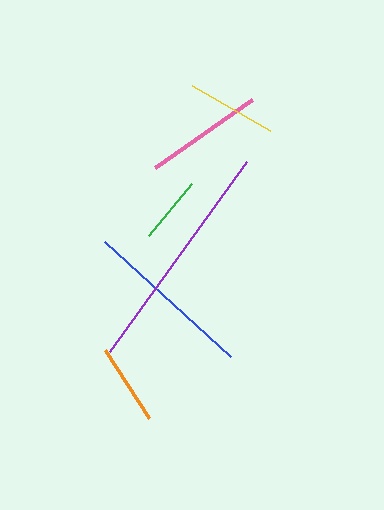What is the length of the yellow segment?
The yellow segment is approximately 90 pixels long.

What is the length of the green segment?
The green segment is approximately 68 pixels long.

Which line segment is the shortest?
The green line is the shortest at approximately 68 pixels.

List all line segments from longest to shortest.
From longest to shortest: purple, blue, pink, yellow, orange, green.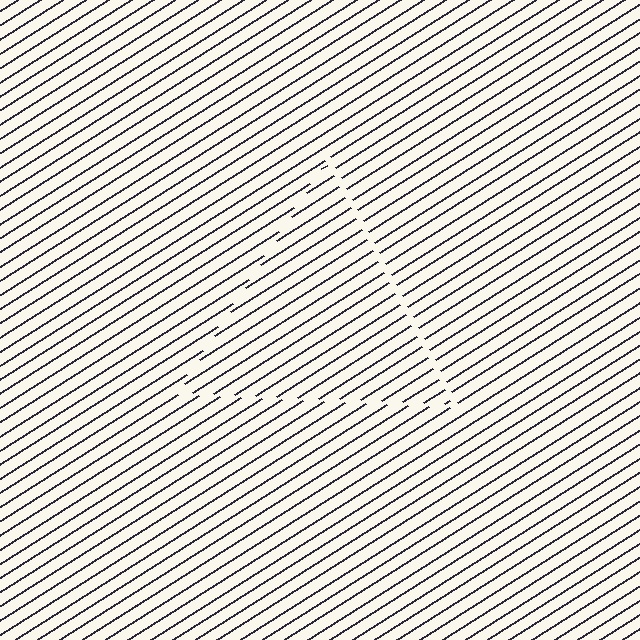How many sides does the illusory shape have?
3 sides — the line-ends trace a triangle.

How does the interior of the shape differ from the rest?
The interior of the shape contains the same grating, shifted by half a period — the contour is defined by the phase discontinuity where line-ends from the inner and outer gratings abut.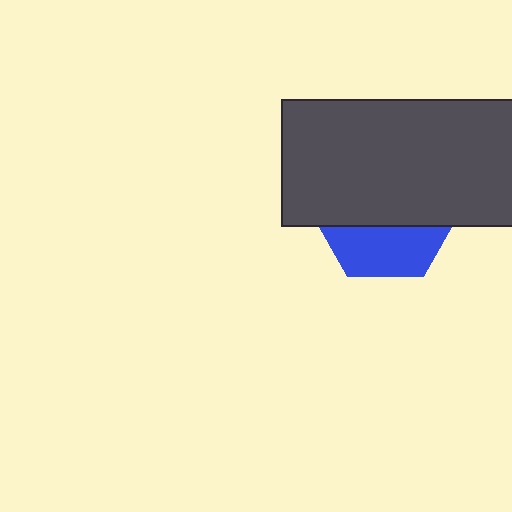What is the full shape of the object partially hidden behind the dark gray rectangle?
The partially hidden object is a blue hexagon.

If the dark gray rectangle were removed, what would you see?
You would see the complete blue hexagon.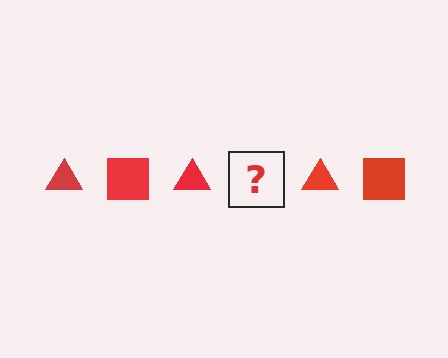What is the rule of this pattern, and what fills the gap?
The rule is that the pattern cycles through triangle, square shapes in red. The gap should be filled with a red square.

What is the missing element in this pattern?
The missing element is a red square.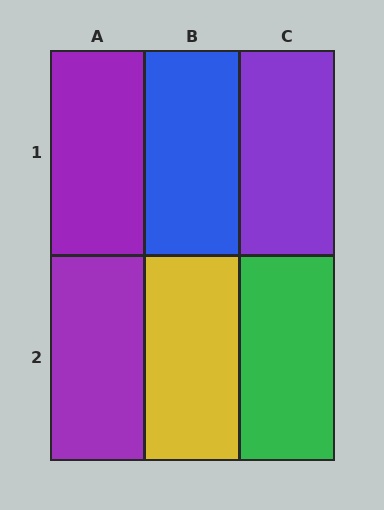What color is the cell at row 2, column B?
Yellow.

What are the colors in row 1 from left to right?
Purple, blue, purple.